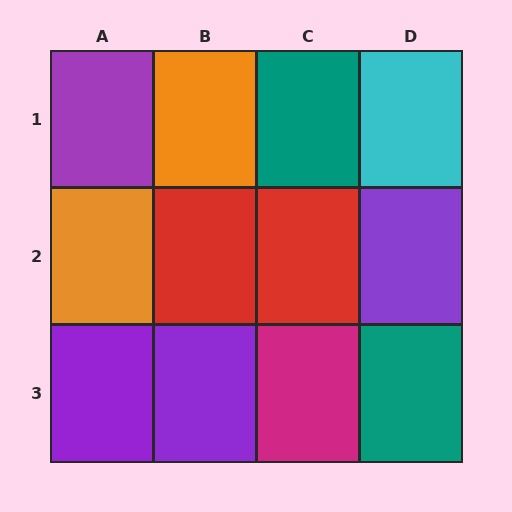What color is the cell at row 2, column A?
Orange.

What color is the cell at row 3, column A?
Purple.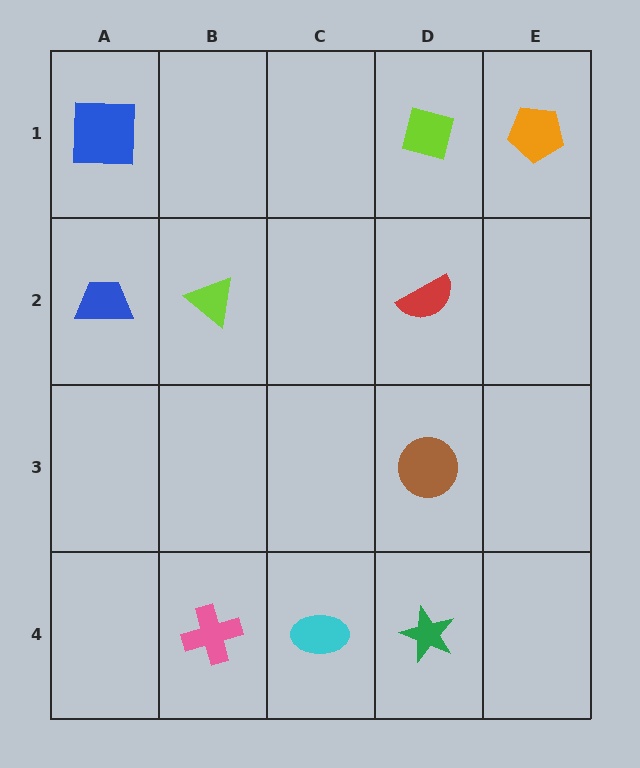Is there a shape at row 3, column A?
No, that cell is empty.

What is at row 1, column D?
A lime square.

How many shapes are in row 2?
3 shapes.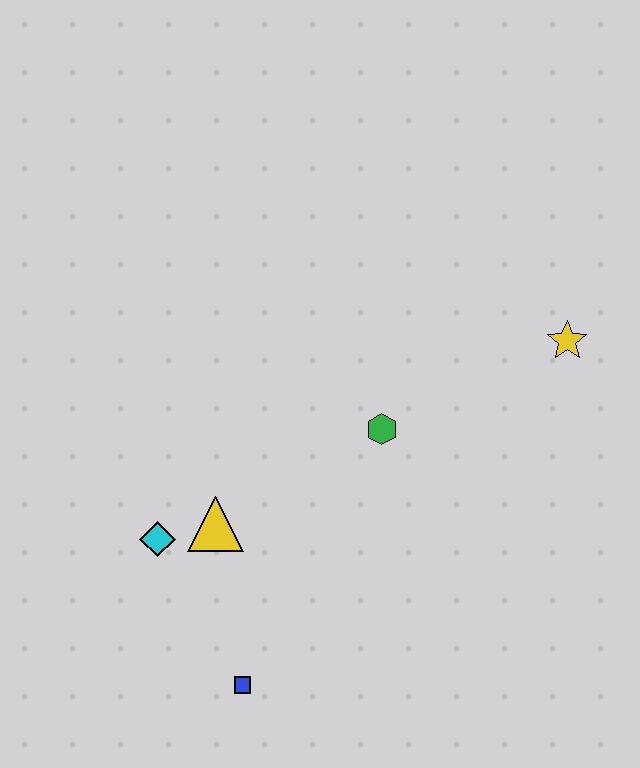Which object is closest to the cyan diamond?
The yellow triangle is closest to the cyan diamond.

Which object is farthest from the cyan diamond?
The yellow star is farthest from the cyan diamond.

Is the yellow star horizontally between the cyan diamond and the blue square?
No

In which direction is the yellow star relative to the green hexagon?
The yellow star is to the right of the green hexagon.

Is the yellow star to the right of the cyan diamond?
Yes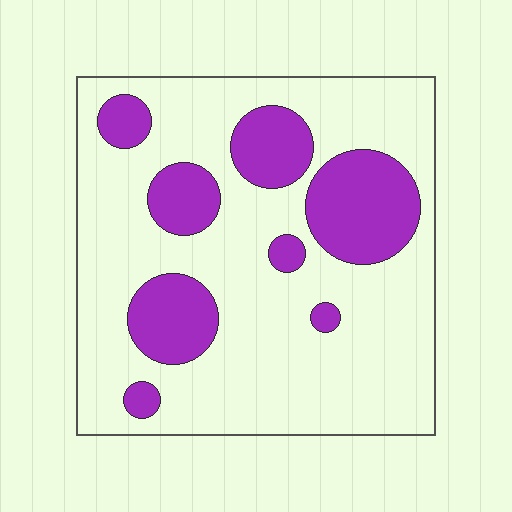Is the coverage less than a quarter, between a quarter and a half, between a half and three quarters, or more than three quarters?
Between a quarter and a half.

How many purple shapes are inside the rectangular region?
8.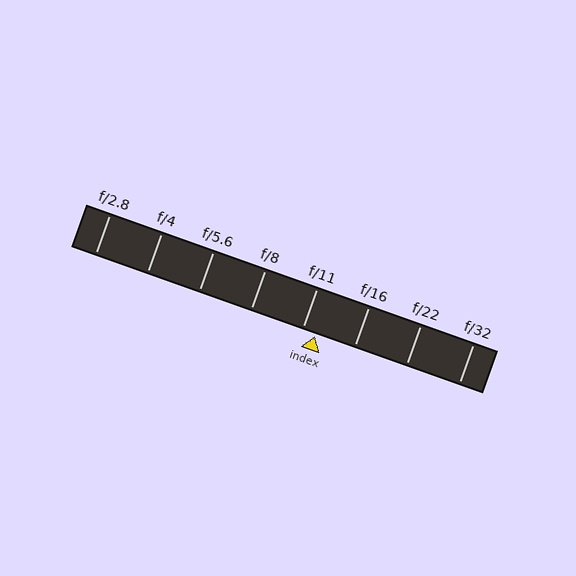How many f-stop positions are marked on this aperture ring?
There are 8 f-stop positions marked.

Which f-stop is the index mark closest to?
The index mark is closest to f/11.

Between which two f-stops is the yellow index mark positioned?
The index mark is between f/11 and f/16.